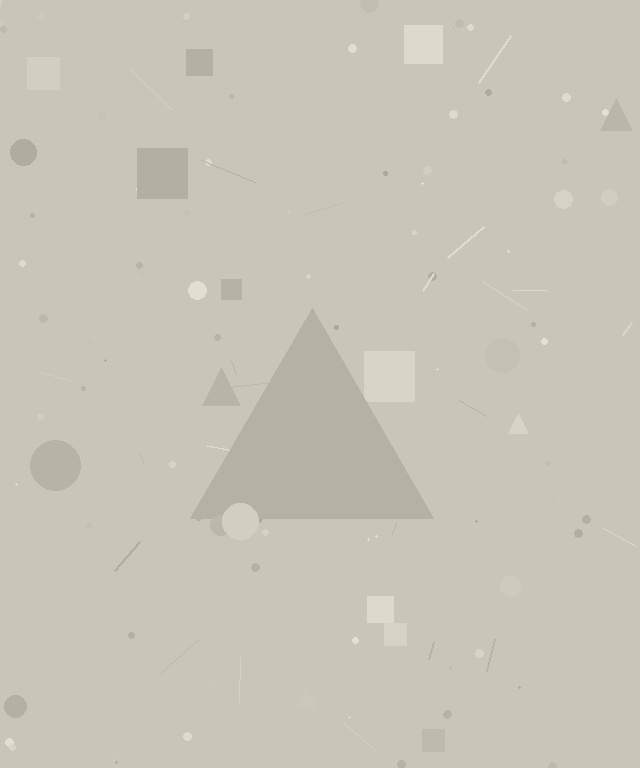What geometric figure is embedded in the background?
A triangle is embedded in the background.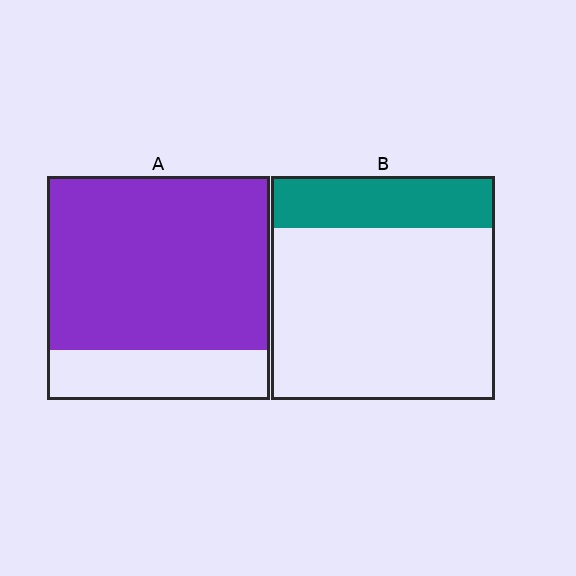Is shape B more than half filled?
No.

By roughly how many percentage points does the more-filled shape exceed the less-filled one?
By roughly 55 percentage points (A over B).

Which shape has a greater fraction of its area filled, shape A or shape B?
Shape A.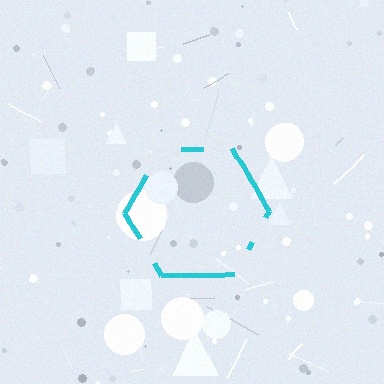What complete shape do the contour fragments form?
The contour fragments form a hexagon.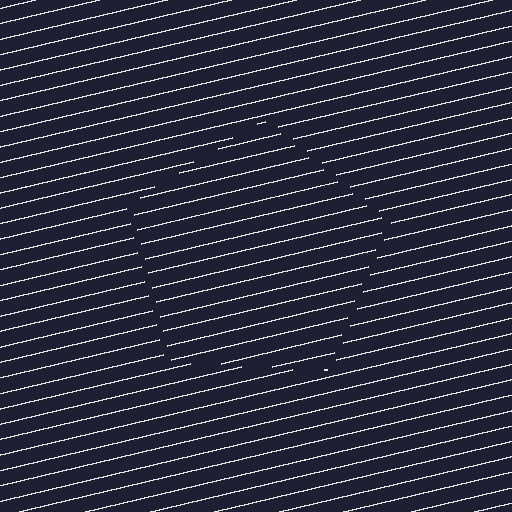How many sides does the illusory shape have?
5 sides — the line-ends trace a pentagon.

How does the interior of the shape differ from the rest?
The interior of the shape contains the same grating, shifted by half a period — the contour is defined by the phase discontinuity where line-ends from the inner and outer gratings abut.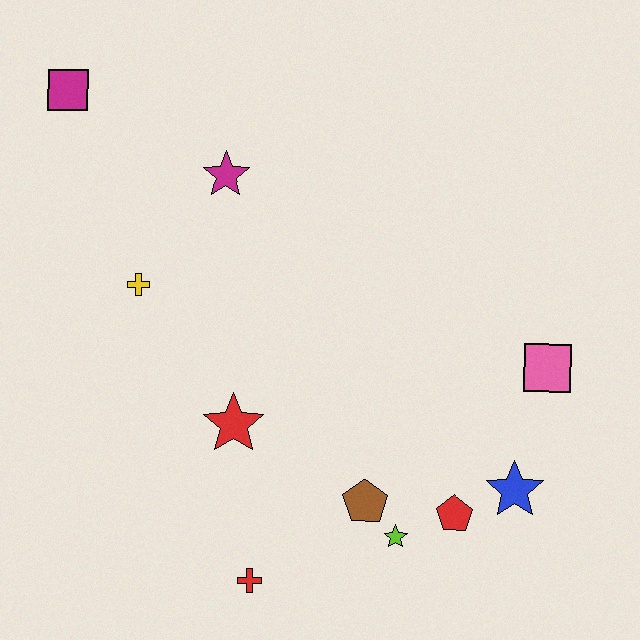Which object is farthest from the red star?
The magenta square is farthest from the red star.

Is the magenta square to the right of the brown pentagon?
No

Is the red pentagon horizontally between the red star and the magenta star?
No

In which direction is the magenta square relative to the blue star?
The magenta square is to the left of the blue star.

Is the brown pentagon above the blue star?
No